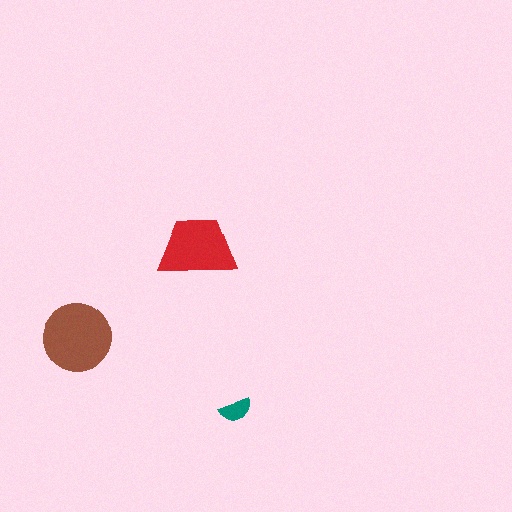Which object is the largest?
The brown circle.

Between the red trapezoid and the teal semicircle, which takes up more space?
The red trapezoid.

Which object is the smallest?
The teal semicircle.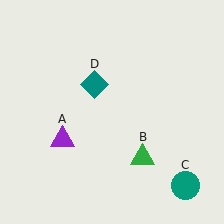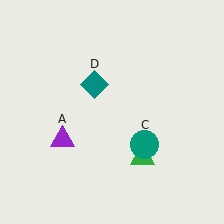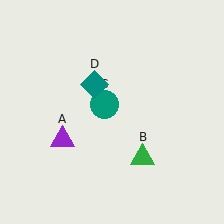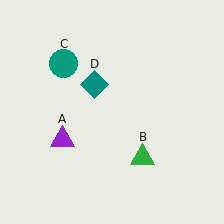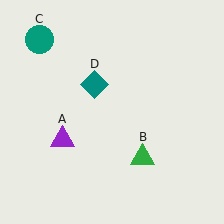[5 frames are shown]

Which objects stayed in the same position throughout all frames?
Purple triangle (object A) and green triangle (object B) and teal diamond (object D) remained stationary.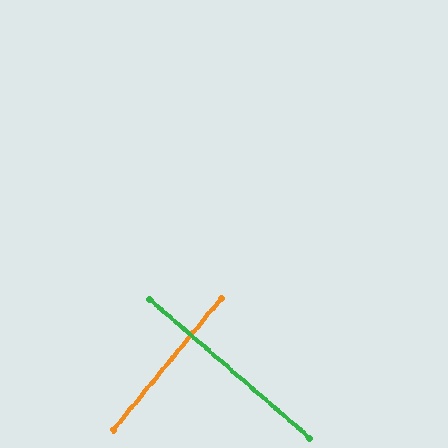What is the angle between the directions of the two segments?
Approximately 89 degrees.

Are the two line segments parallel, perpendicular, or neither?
Perpendicular — they meet at approximately 89°.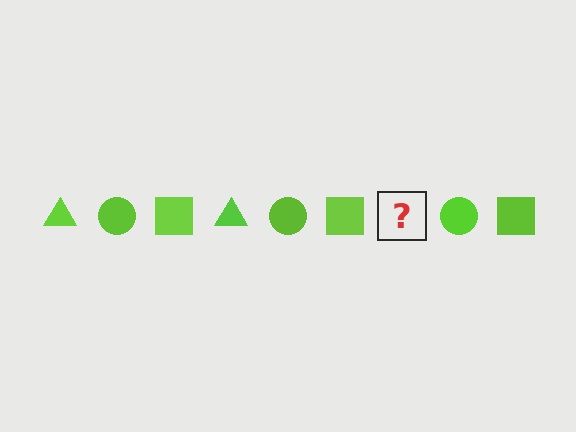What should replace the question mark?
The question mark should be replaced with a lime triangle.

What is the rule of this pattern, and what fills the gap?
The rule is that the pattern cycles through triangle, circle, square shapes in lime. The gap should be filled with a lime triangle.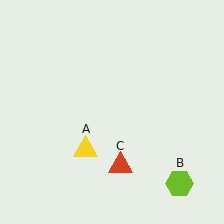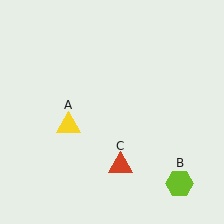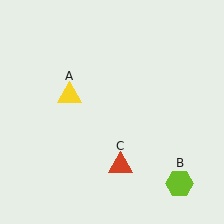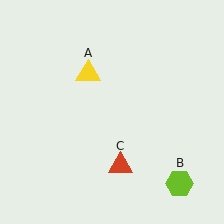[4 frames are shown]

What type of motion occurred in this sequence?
The yellow triangle (object A) rotated clockwise around the center of the scene.